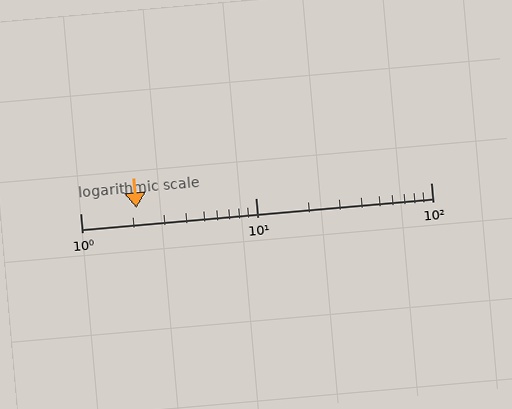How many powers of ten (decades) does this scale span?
The scale spans 2 decades, from 1 to 100.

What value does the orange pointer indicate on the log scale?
The pointer indicates approximately 2.1.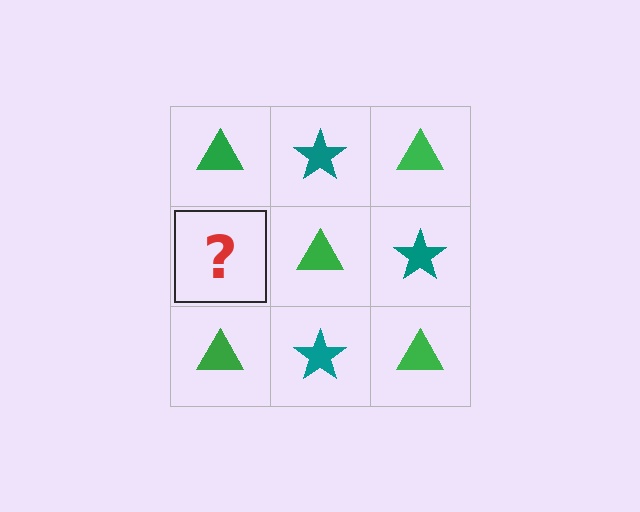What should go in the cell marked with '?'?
The missing cell should contain a teal star.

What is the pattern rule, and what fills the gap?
The rule is that it alternates green triangle and teal star in a checkerboard pattern. The gap should be filled with a teal star.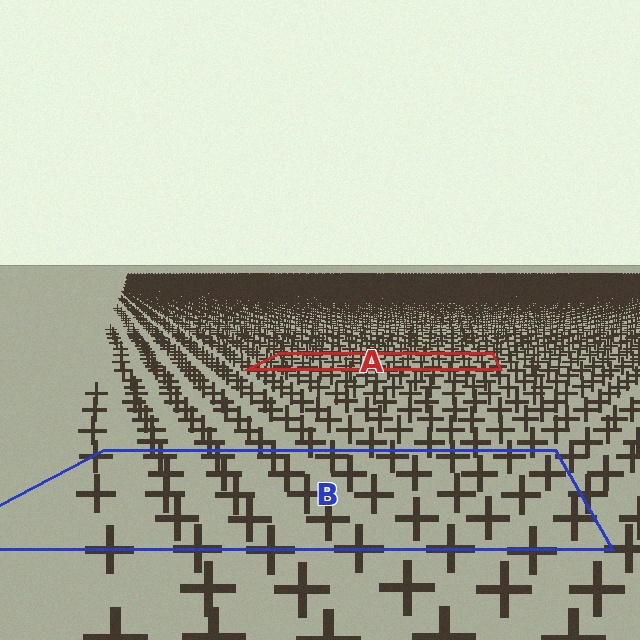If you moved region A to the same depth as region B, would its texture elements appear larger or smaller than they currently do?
They would appear larger. At a closer depth, the same texture elements are projected at a bigger on-screen size.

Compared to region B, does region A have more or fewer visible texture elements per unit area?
Region A has more texture elements per unit area — they are packed more densely because it is farther away.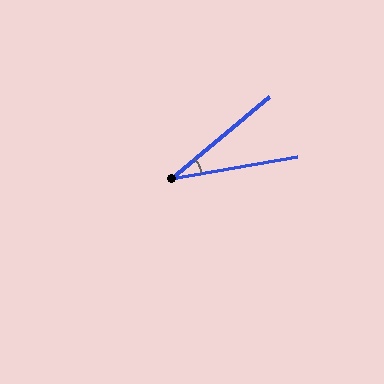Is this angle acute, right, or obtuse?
It is acute.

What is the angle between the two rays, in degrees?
Approximately 30 degrees.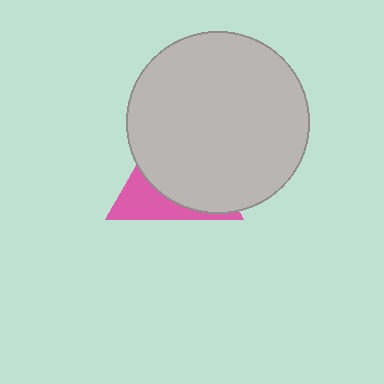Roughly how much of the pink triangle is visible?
A small part of it is visible (roughly 31%).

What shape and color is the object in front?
The object in front is a light gray circle.